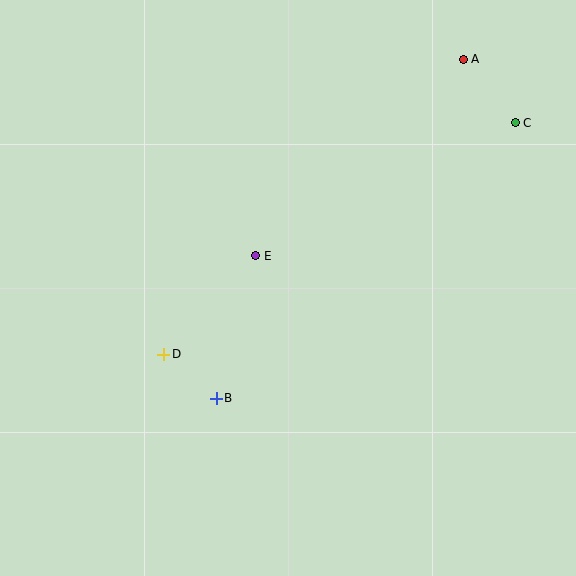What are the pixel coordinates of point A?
Point A is at (463, 59).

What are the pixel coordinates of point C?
Point C is at (515, 123).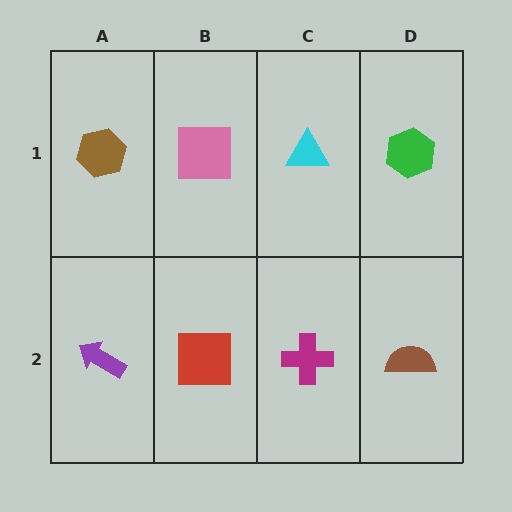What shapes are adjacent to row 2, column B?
A pink square (row 1, column B), a purple arrow (row 2, column A), a magenta cross (row 2, column C).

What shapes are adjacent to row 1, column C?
A magenta cross (row 2, column C), a pink square (row 1, column B), a green hexagon (row 1, column D).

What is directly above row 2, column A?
A brown hexagon.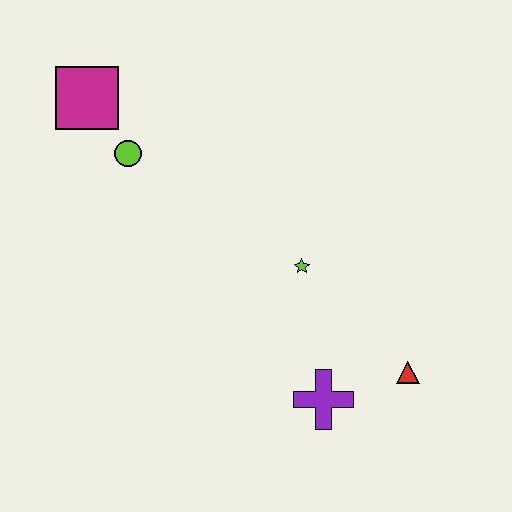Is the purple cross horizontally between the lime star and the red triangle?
Yes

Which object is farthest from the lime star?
The magenta square is farthest from the lime star.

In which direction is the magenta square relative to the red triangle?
The magenta square is to the left of the red triangle.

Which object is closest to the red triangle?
The purple cross is closest to the red triangle.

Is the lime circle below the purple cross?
No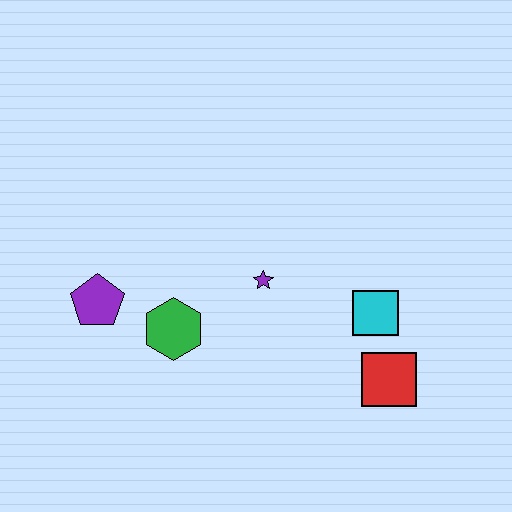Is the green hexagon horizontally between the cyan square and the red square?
No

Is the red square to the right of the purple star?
Yes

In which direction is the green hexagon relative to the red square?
The green hexagon is to the left of the red square.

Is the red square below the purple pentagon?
Yes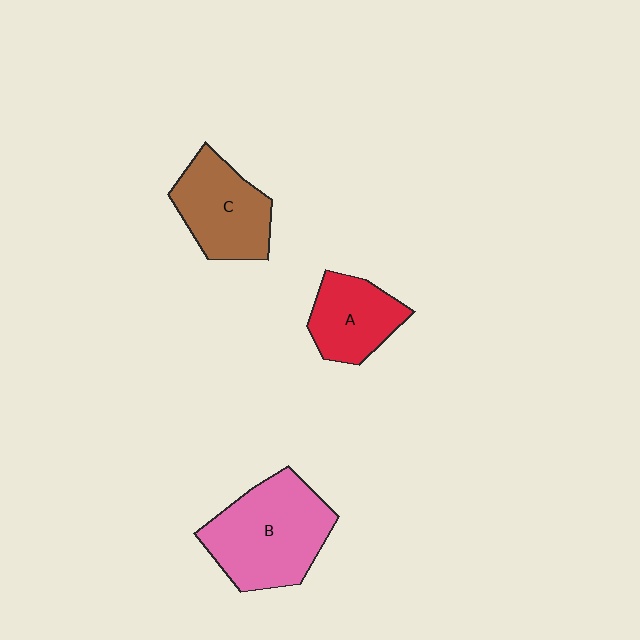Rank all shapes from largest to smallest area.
From largest to smallest: B (pink), C (brown), A (red).